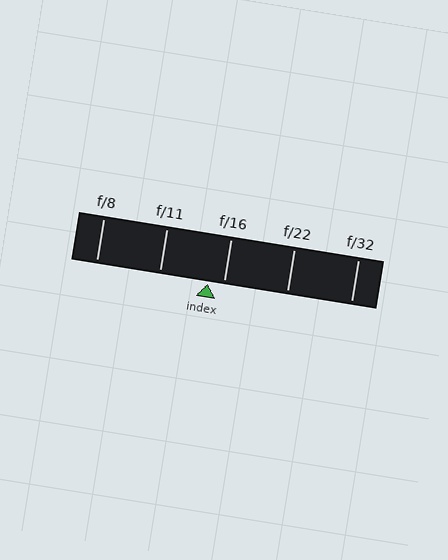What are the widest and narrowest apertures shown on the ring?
The widest aperture shown is f/8 and the narrowest is f/32.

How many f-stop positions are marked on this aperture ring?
There are 5 f-stop positions marked.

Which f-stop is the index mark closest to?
The index mark is closest to f/16.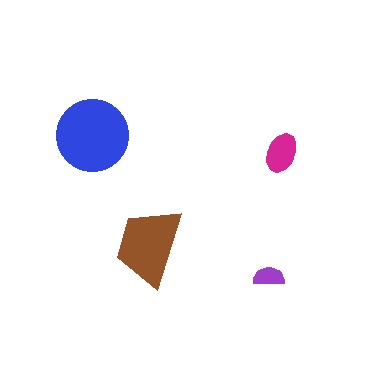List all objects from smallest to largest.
The purple semicircle, the magenta ellipse, the brown trapezoid, the blue circle.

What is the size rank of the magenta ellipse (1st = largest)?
3rd.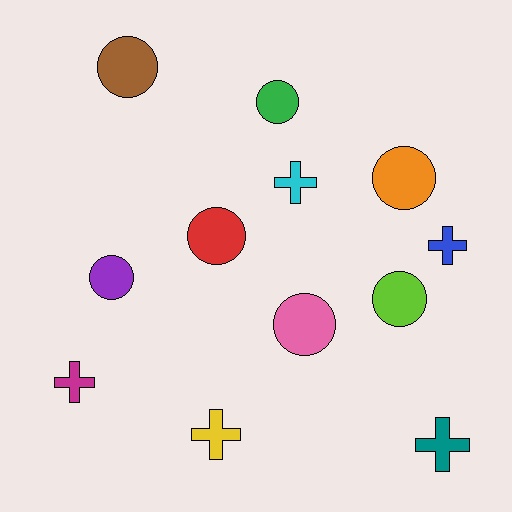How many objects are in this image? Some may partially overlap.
There are 12 objects.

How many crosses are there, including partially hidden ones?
There are 5 crosses.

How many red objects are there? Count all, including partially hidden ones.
There is 1 red object.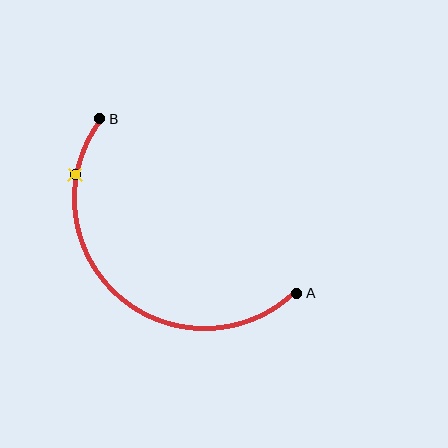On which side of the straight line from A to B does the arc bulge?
The arc bulges below and to the left of the straight line connecting A and B.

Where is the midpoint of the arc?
The arc midpoint is the point on the curve farthest from the straight line joining A and B. It sits below and to the left of that line.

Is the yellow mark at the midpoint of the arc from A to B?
No. The yellow mark lies on the arc but is closer to endpoint B. The arc midpoint would be at the point on the curve equidistant along the arc from both A and B.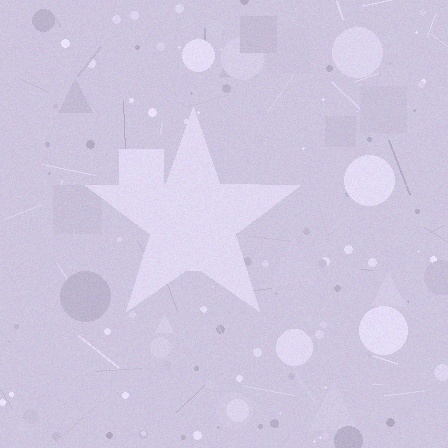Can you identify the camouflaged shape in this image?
The camouflaged shape is a star.